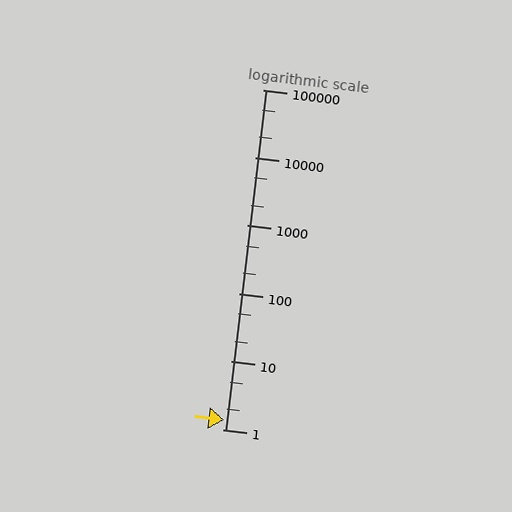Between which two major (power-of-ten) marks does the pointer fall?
The pointer is between 1 and 10.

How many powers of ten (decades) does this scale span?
The scale spans 5 decades, from 1 to 100000.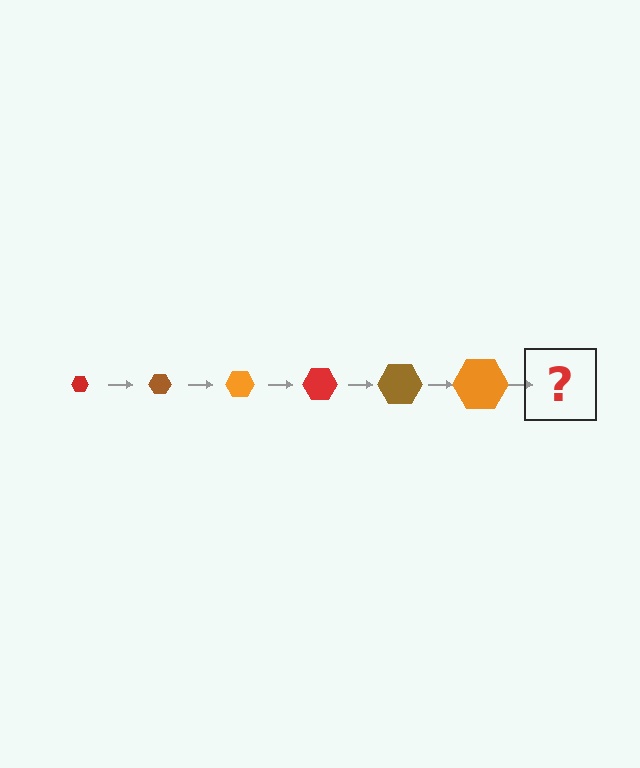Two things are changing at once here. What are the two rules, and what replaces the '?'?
The two rules are that the hexagon grows larger each step and the color cycles through red, brown, and orange. The '?' should be a red hexagon, larger than the previous one.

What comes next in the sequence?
The next element should be a red hexagon, larger than the previous one.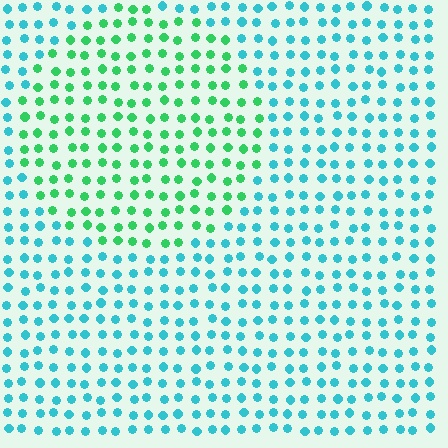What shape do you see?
I see a circle.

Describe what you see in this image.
The image is filled with small cyan elements in a uniform arrangement. A circle-shaped region is visible where the elements are tinted to a slightly different hue, forming a subtle color boundary.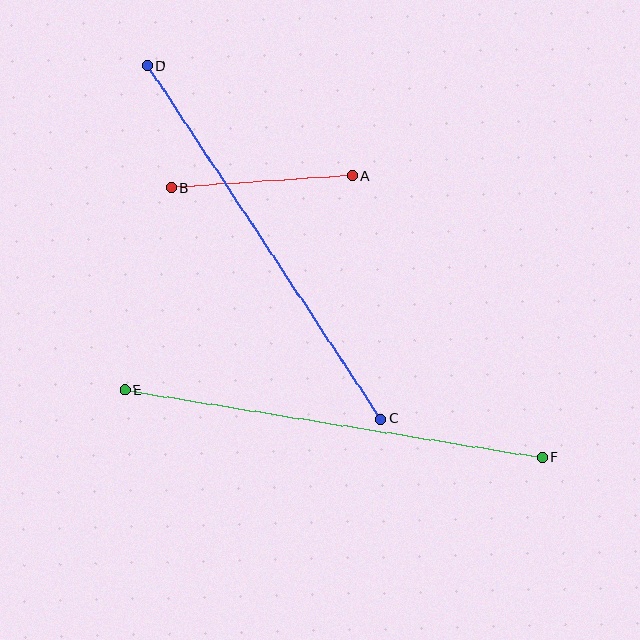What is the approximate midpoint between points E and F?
The midpoint is at approximately (334, 424) pixels.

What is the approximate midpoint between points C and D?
The midpoint is at approximately (264, 242) pixels.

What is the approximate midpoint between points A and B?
The midpoint is at approximately (262, 182) pixels.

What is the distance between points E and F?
The distance is approximately 423 pixels.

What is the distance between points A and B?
The distance is approximately 182 pixels.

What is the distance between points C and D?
The distance is approximately 423 pixels.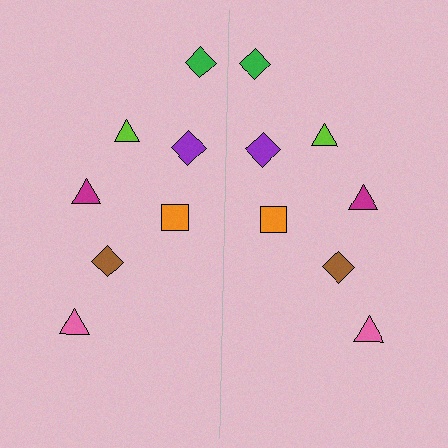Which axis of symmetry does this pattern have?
The pattern has a vertical axis of symmetry running through the center of the image.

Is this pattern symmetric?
Yes, this pattern has bilateral (reflection) symmetry.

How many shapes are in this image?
There are 14 shapes in this image.